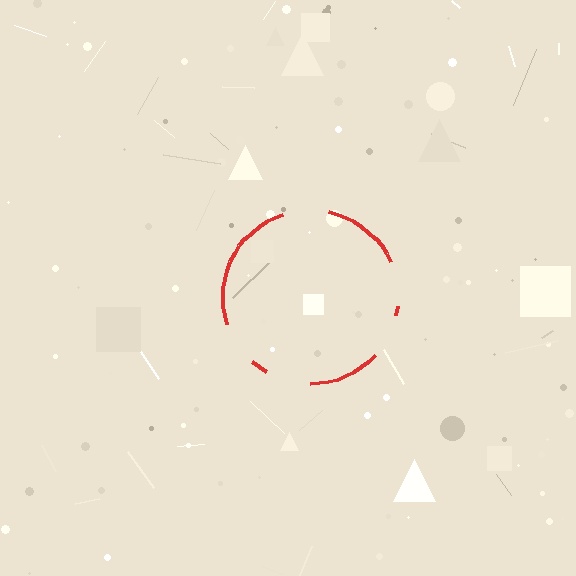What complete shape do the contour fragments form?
The contour fragments form a circle.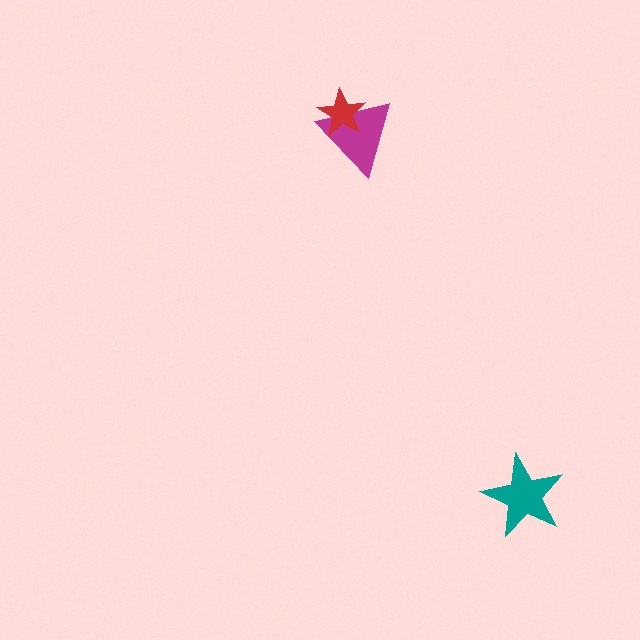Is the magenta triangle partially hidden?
Yes, it is partially covered by another shape.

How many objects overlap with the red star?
1 object overlaps with the red star.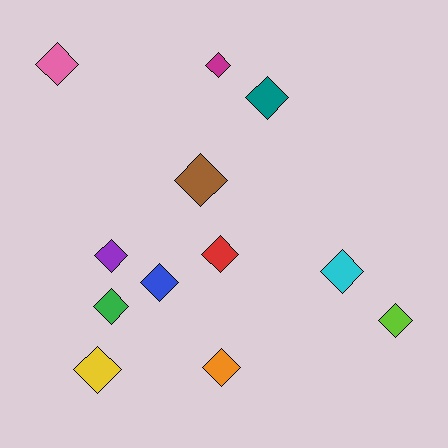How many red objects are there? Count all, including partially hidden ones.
There is 1 red object.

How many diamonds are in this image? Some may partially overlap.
There are 12 diamonds.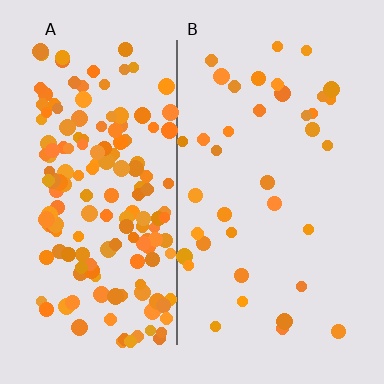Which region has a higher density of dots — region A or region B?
A (the left).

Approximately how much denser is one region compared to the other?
Approximately 4.3× — region A over region B.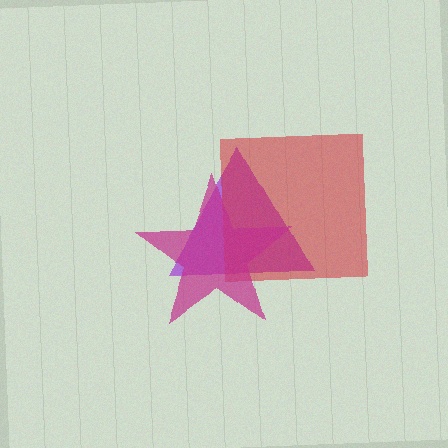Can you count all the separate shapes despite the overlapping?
Yes, there are 3 separate shapes.